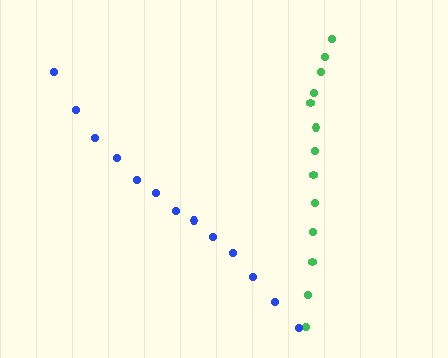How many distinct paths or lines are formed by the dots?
There are 2 distinct paths.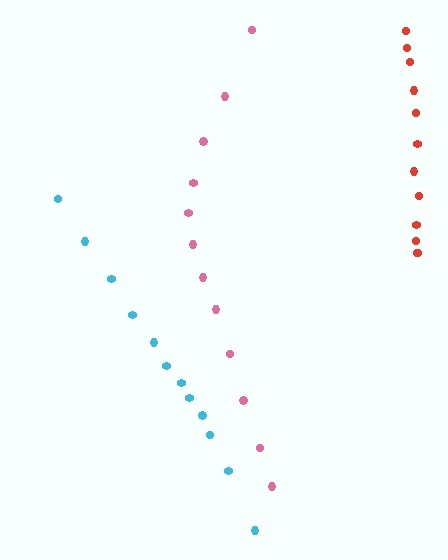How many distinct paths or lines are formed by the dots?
There are 3 distinct paths.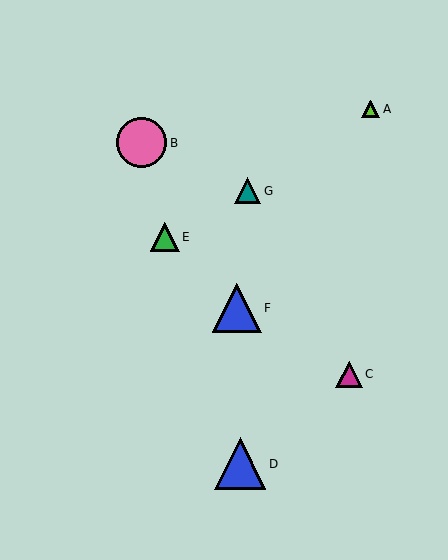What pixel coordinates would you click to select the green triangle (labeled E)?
Click at (165, 237) to select the green triangle E.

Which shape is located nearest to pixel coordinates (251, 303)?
The blue triangle (labeled F) at (237, 308) is nearest to that location.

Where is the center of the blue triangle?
The center of the blue triangle is at (237, 308).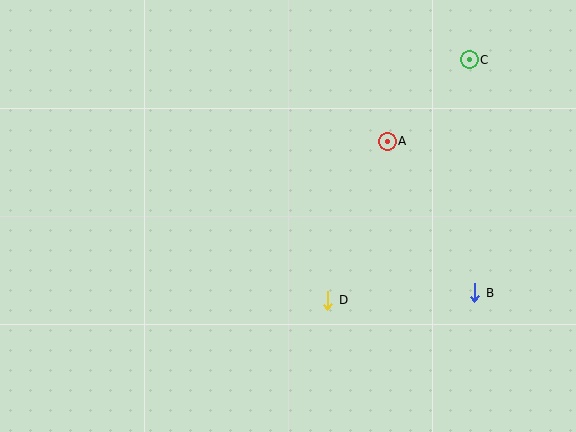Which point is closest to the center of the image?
Point D at (328, 300) is closest to the center.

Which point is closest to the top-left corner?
Point A is closest to the top-left corner.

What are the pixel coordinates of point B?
Point B is at (475, 293).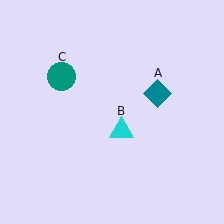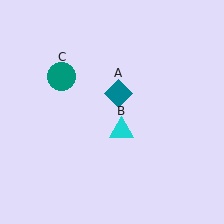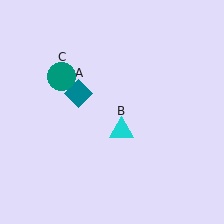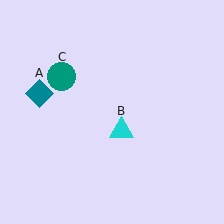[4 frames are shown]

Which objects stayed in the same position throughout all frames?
Cyan triangle (object B) and teal circle (object C) remained stationary.